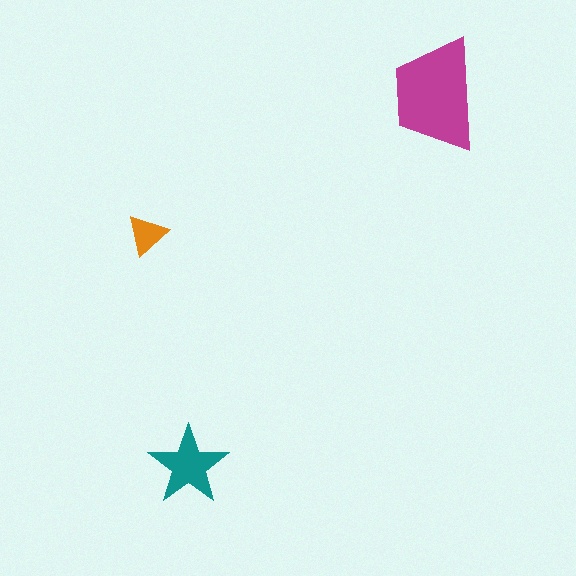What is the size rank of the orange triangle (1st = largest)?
3rd.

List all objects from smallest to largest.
The orange triangle, the teal star, the magenta trapezoid.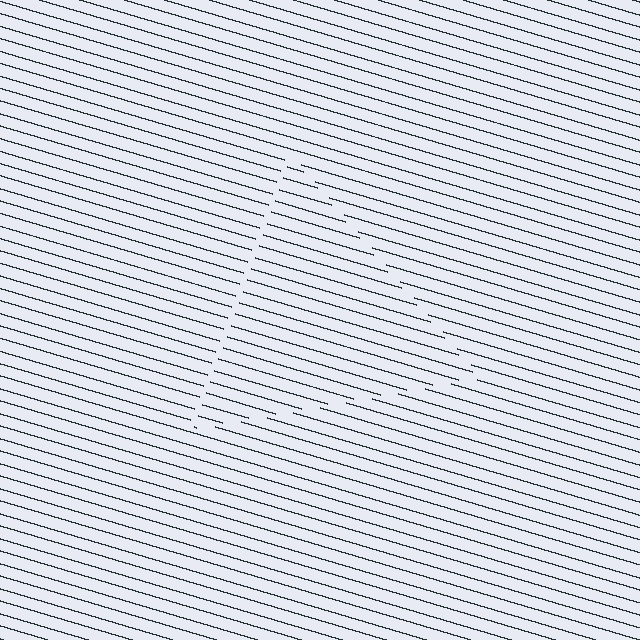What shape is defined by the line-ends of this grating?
An illusory triangle. The interior of the shape contains the same grating, shifted by half a period — the contour is defined by the phase discontinuity where line-ends from the inner and outer gratings abut.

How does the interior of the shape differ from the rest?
The interior of the shape contains the same grating, shifted by half a period — the contour is defined by the phase discontinuity where line-ends from the inner and outer gratings abut.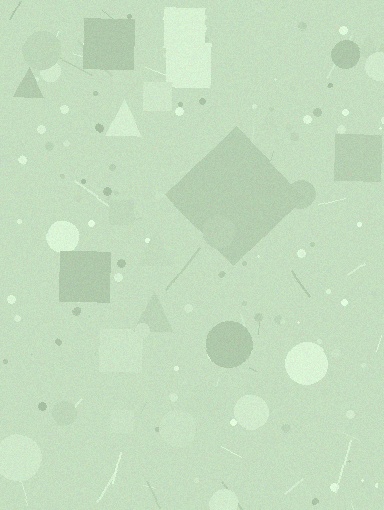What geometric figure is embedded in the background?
A diamond is embedded in the background.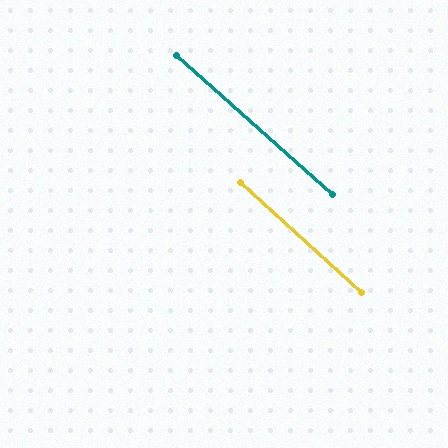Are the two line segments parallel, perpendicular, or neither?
Parallel — their directions differ by only 0.6°.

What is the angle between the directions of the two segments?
Approximately 1 degree.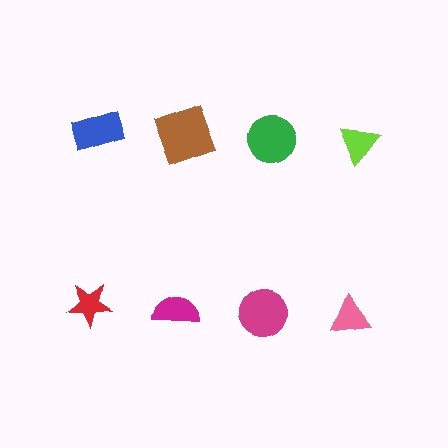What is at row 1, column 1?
A blue rectangle.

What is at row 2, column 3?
A magenta circle.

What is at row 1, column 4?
A lime triangle.